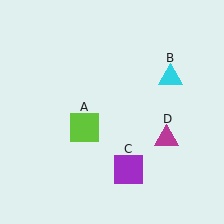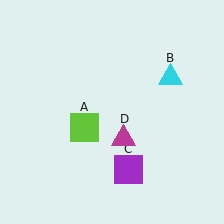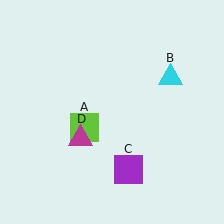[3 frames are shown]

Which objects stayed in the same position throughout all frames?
Lime square (object A) and cyan triangle (object B) and purple square (object C) remained stationary.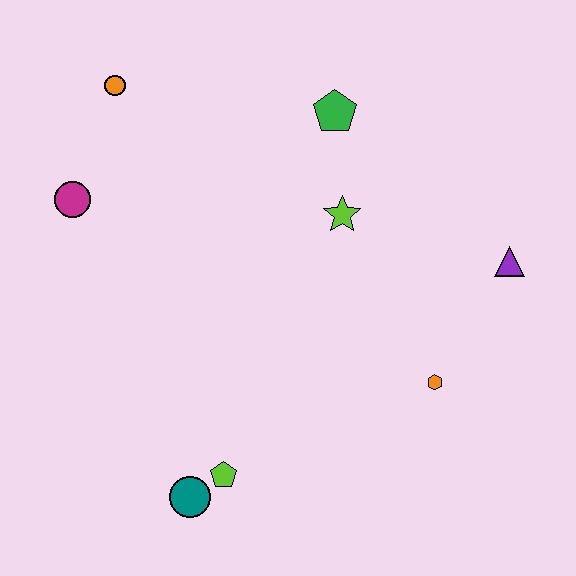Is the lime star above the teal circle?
Yes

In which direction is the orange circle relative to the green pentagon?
The orange circle is to the left of the green pentagon.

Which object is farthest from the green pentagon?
The teal circle is farthest from the green pentagon.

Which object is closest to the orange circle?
The magenta circle is closest to the orange circle.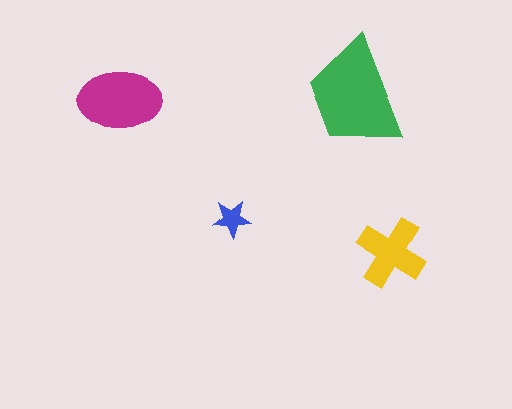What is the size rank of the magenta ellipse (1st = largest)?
2nd.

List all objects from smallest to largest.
The blue star, the yellow cross, the magenta ellipse, the green trapezoid.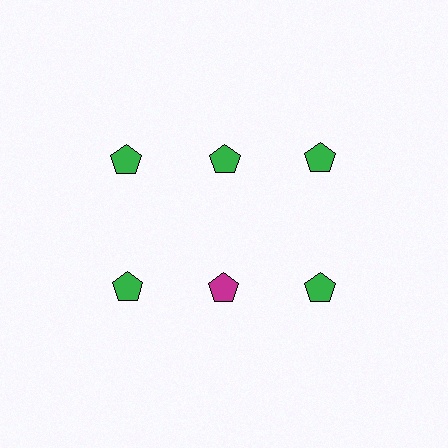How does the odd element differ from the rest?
It has a different color: magenta instead of green.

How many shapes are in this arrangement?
There are 6 shapes arranged in a grid pattern.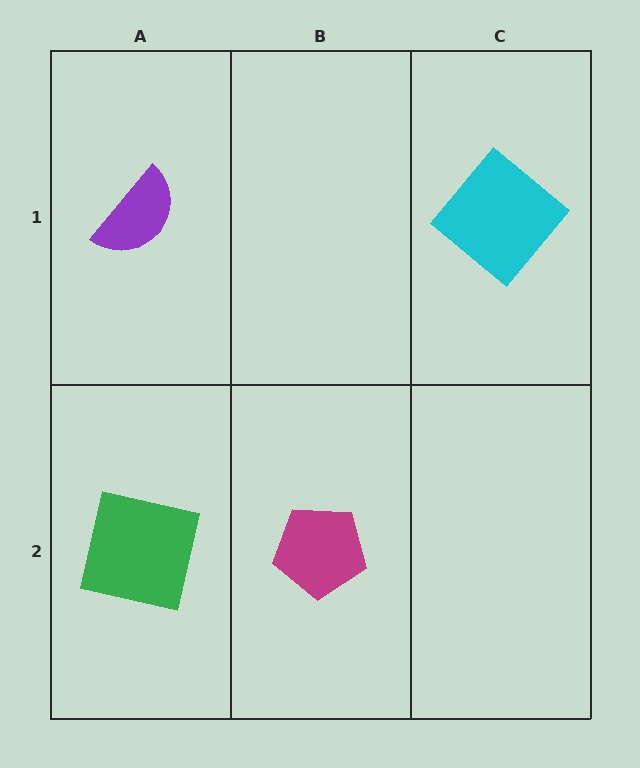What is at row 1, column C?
A cyan diamond.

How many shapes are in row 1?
2 shapes.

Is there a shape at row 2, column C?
No, that cell is empty.